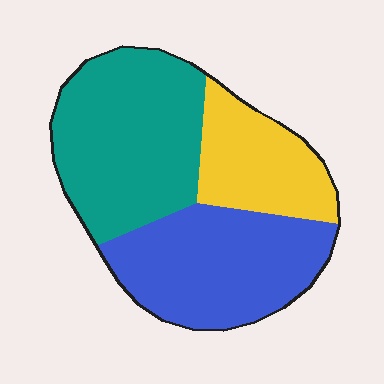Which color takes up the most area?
Teal, at roughly 40%.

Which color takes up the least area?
Yellow, at roughly 20%.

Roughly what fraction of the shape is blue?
Blue covers roughly 35% of the shape.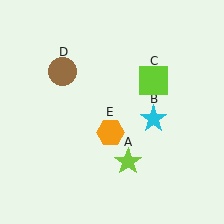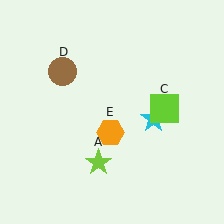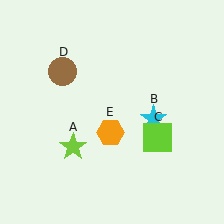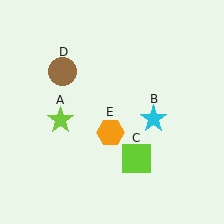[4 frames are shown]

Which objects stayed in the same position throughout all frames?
Cyan star (object B) and brown circle (object D) and orange hexagon (object E) remained stationary.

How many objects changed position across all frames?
2 objects changed position: lime star (object A), lime square (object C).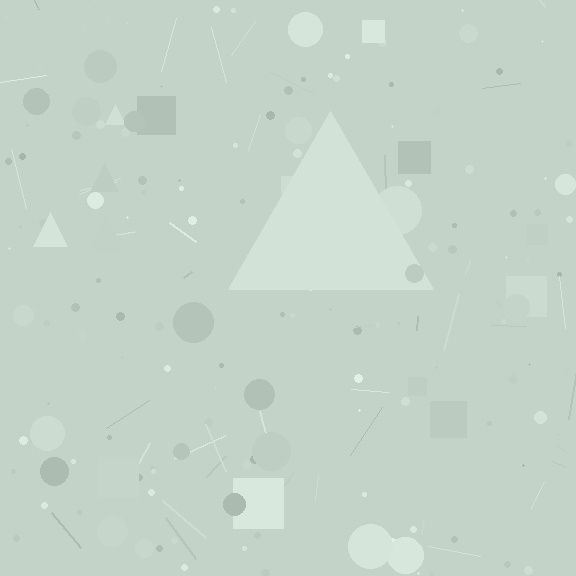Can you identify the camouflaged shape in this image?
The camouflaged shape is a triangle.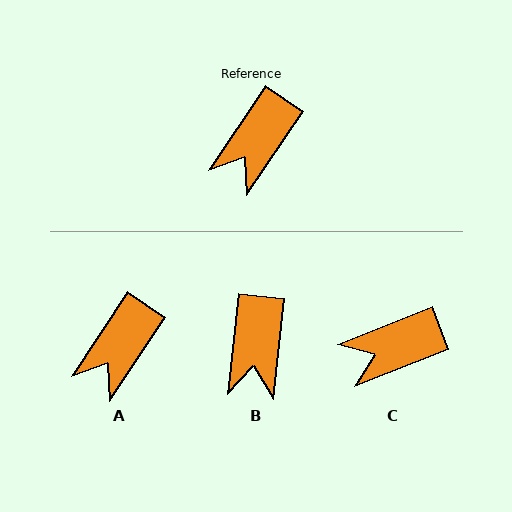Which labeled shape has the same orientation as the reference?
A.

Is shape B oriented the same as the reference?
No, it is off by about 28 degrees.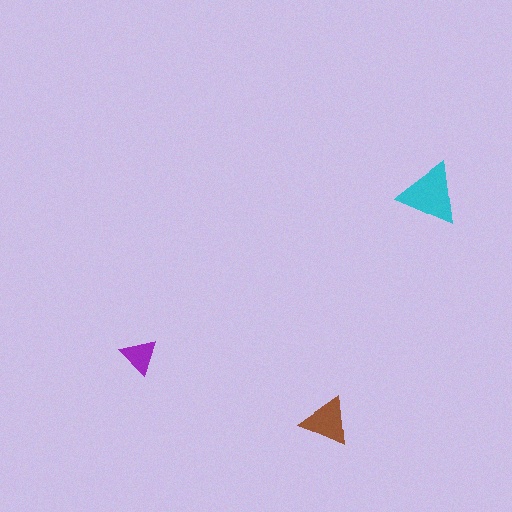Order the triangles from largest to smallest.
the cyan one, the brown one, the purple one.